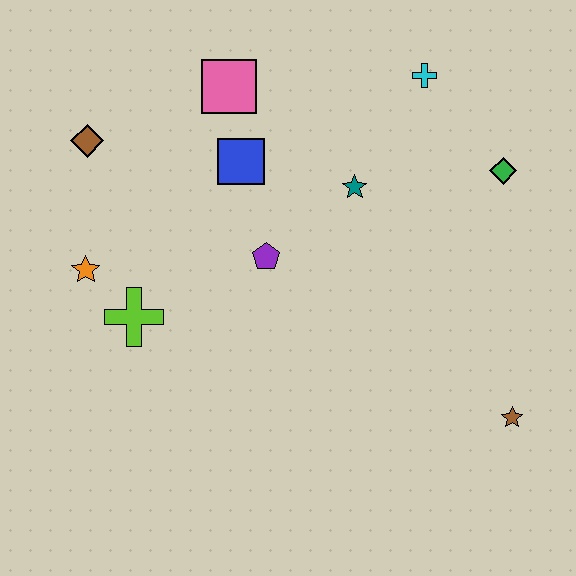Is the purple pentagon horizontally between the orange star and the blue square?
No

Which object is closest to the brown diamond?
The orange star is closest to the brown diamond.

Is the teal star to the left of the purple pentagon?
No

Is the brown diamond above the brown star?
Yes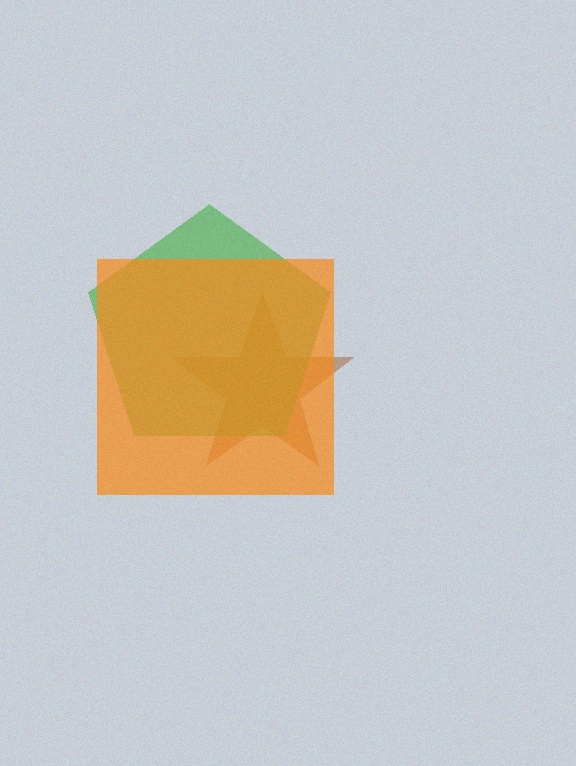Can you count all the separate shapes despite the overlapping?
Yes, there are 3 separate shapes.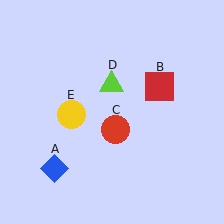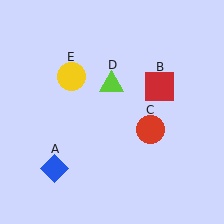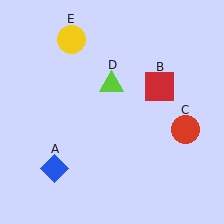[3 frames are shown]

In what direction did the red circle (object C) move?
The red circle (object C) moved right.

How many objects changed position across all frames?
2 objects changed position: red circle (object C), yellow circle (object E).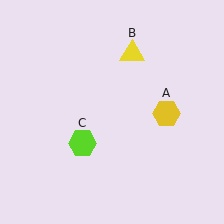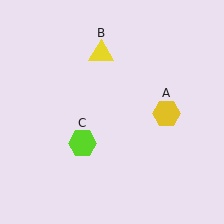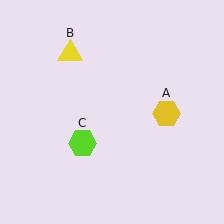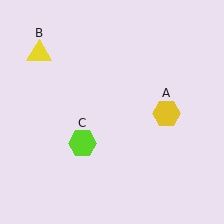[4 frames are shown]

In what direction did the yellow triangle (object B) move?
The yellow triangle (object B) moved left.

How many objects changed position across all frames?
1 object changed position: yellow triangle (object B).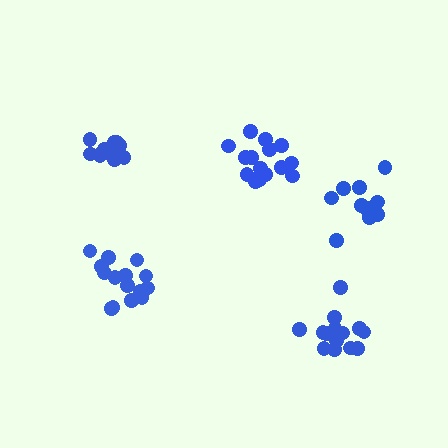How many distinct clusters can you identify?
There are 5 distinct clusters.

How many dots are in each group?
Group 1: 16 dots, Group 2: 14 dots, Group 3: 11 dots, Group 4: 15 dots, Group 5: 15 dots (71 total).